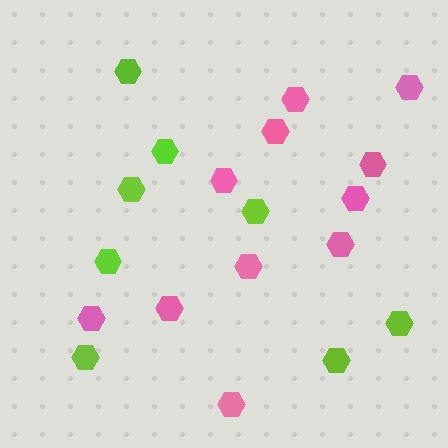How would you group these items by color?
There are 2 groups: one group of lime hexagons (8) and one group of pink hexagons (11).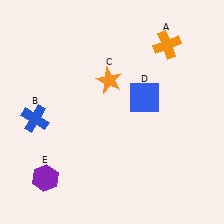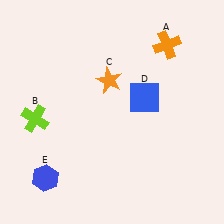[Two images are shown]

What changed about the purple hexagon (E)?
In Image 1, E is purple. In Image 2, it changed to blue.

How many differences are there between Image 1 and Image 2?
There are 2 differences between the two images.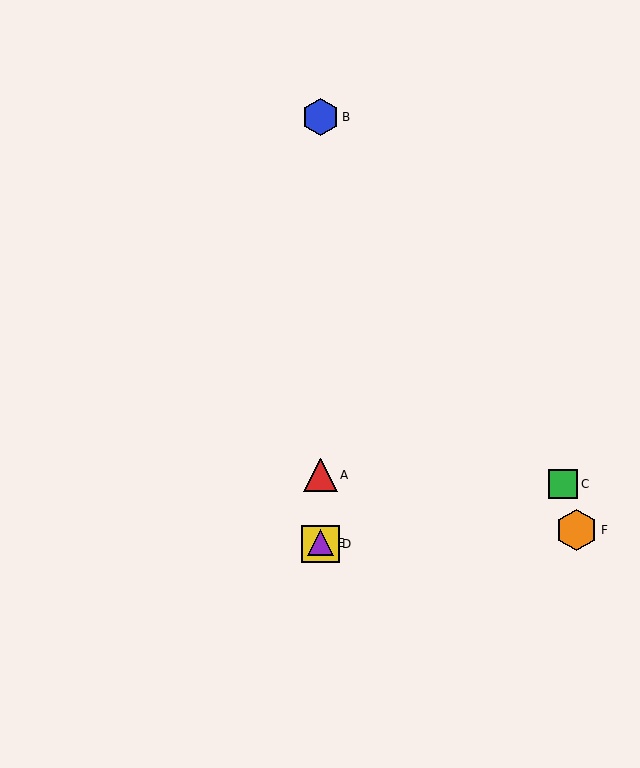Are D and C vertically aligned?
No, D is at x≈321 and C is at x≈563.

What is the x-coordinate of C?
Object C is at x≈563.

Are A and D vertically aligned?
Yes, both are at x≈321.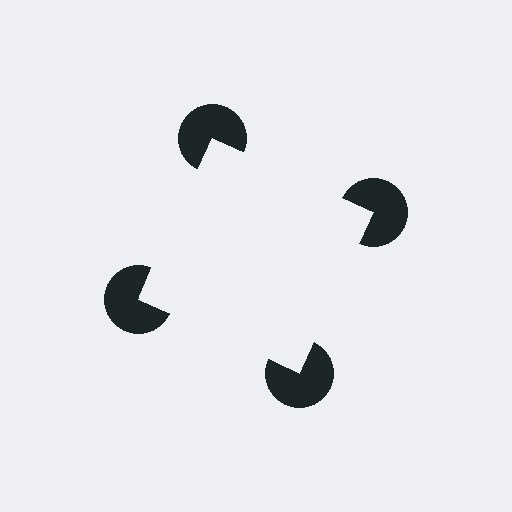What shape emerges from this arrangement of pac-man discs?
An illusory square — its edges are inferred from the aligned wedge cuts in the pac-man discs, not physically drawn.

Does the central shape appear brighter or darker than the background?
It typically appears slightly brighter than the background, even though no actual brightness change is drawn.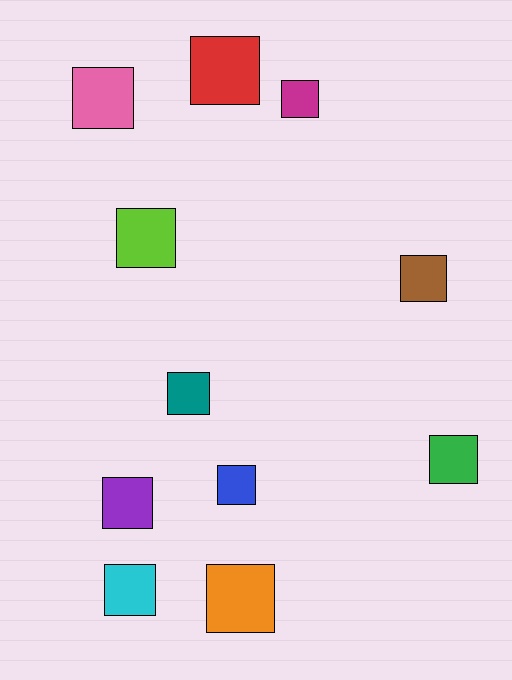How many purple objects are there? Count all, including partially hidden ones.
There is 1 purple object.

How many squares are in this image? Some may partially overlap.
There are 11 squares.